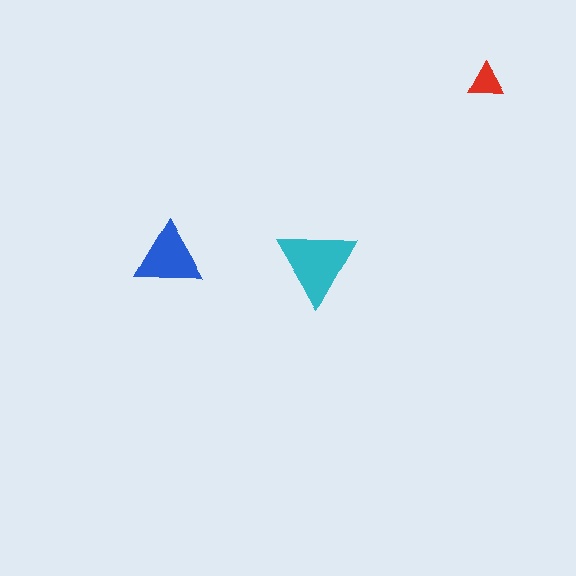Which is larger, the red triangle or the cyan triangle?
The cyan one.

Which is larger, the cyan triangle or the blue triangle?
The cyan one.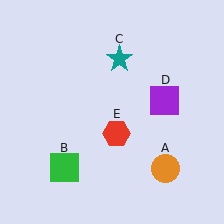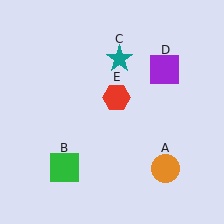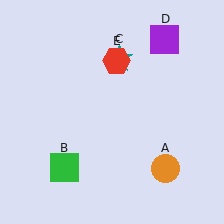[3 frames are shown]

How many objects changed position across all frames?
2 objects changed position: purple square (object D), red hexagon (object E).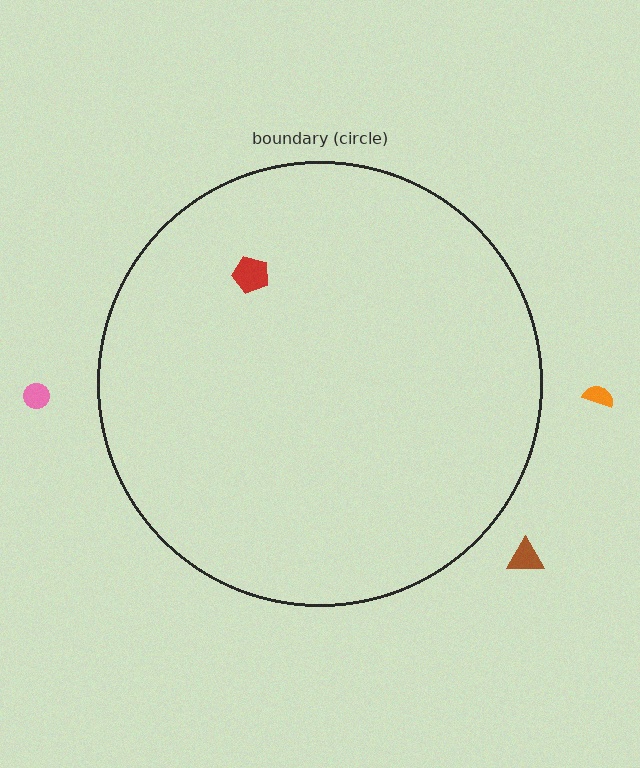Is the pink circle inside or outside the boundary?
Outside.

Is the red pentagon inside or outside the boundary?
Inside.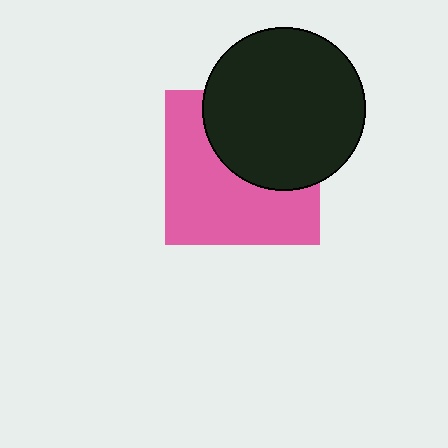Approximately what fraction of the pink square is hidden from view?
Roughly 43% of the pink square is hidden behind the black circle.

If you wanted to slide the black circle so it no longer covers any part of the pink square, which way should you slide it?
Slide it up — that is the most direct way to separate the two shapes.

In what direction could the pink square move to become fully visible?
The pink square could move down. That would shift it out from behind the black circle entirely.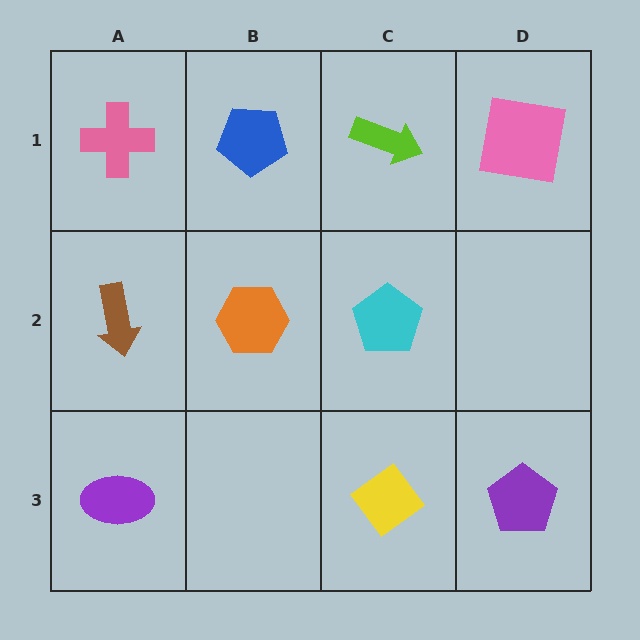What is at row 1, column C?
A lime arrow.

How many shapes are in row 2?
3 shapes.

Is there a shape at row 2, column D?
No, that cell is empty.